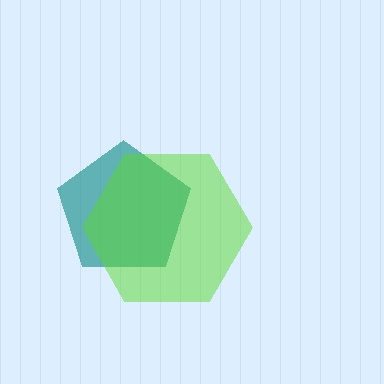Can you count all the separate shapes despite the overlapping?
Yes, there are 2 separate shapes.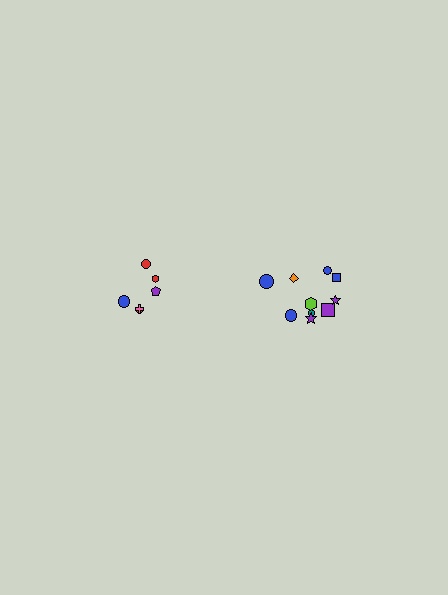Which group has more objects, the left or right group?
The right group.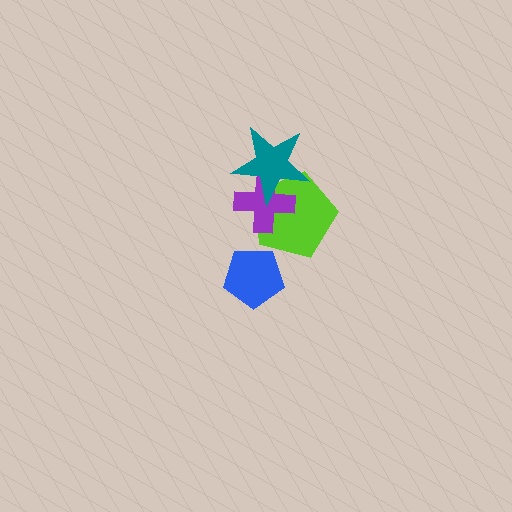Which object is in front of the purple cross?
The teal star is in front of the purple cross.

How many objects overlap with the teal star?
2 objects overlap with the teal star.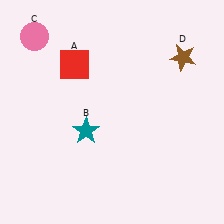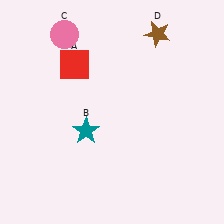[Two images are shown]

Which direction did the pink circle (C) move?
The pink circle (C) moved right.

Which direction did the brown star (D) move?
The brown star (D) moved left.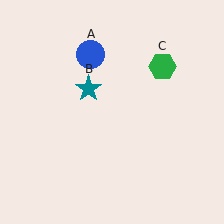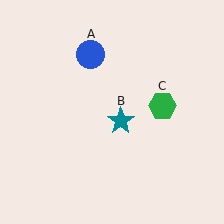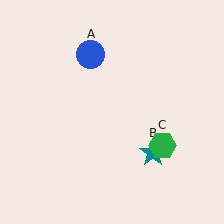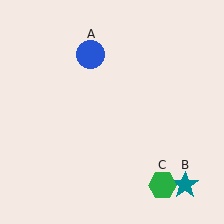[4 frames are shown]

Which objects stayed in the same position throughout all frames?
Blue circle (object A) remained stationary.